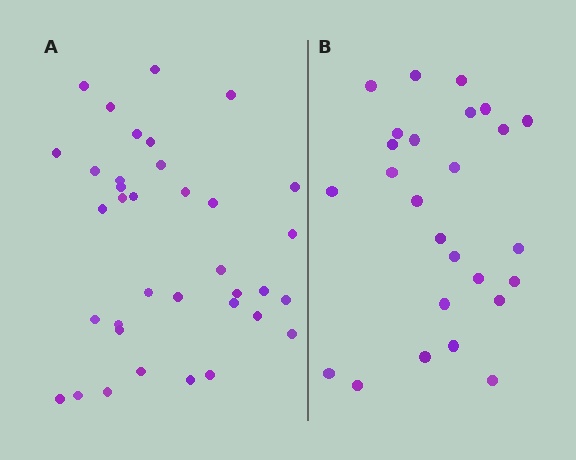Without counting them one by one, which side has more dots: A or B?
Region A (the left region) has more dots.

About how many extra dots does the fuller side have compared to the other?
Region A has roughly 10 or so more dots than region B.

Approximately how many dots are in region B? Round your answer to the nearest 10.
About 30 dots. (The exact count is 26, which rounds to 30.)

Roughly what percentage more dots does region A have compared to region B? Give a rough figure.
About 40% more.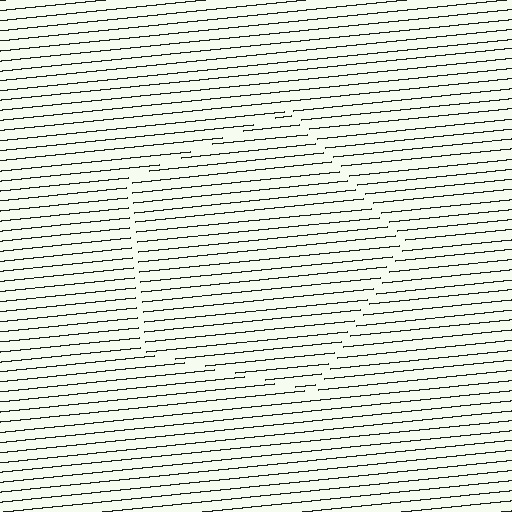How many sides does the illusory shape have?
5 sides — the line-ends trace a pentagon.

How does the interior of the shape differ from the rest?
The interior of the shape contains the same grating, shifted by half a period — the contour is defined by the phase discontinuity where line-ends from the inner and outer gratings abut.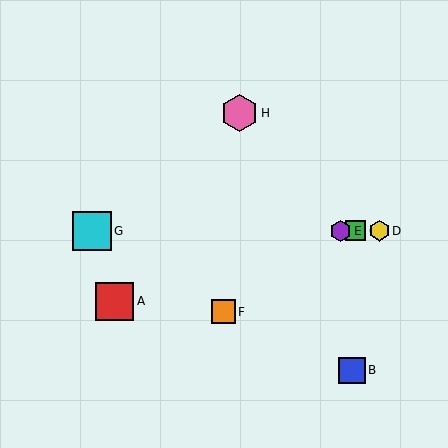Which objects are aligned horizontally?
Objects C, D, E, G are aligned horizontally.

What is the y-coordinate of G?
Object G is at y≈231.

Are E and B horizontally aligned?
No, E is at y≈231 and B is at y≈370.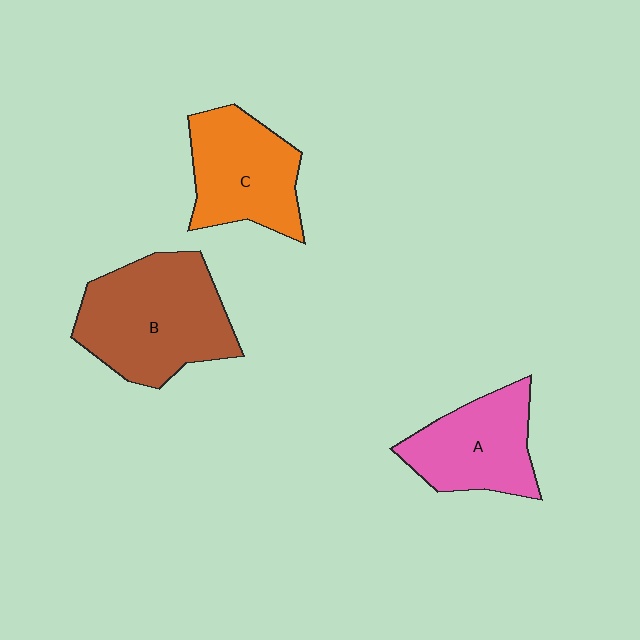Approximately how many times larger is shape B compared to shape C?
Approximately 1.3 times.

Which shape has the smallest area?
Shape A (pink).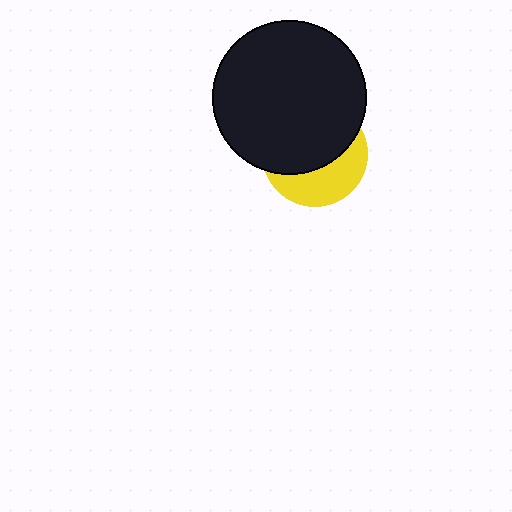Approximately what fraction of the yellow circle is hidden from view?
Roughly 61% of the yellow circle is hidden behind the black circle.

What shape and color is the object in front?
The object in front is a black circle.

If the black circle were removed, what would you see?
You would see the complete yellow circle.